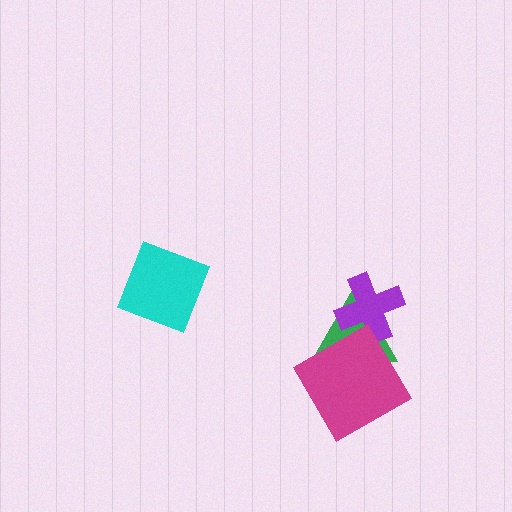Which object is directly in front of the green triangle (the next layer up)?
The purple cross is directly in front of the green triangle.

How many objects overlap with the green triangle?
2 objects overlap with the green triangle.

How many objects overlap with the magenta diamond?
1 object overlaps with the magenta diamond.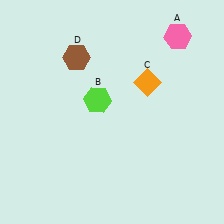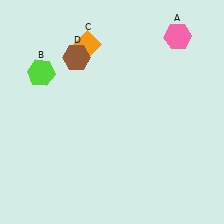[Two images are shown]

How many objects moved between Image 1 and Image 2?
2 objects moved between the two images.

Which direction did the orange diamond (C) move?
The orange diamond (C) moved left.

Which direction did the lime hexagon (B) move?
The lime hexagon (B) moved left.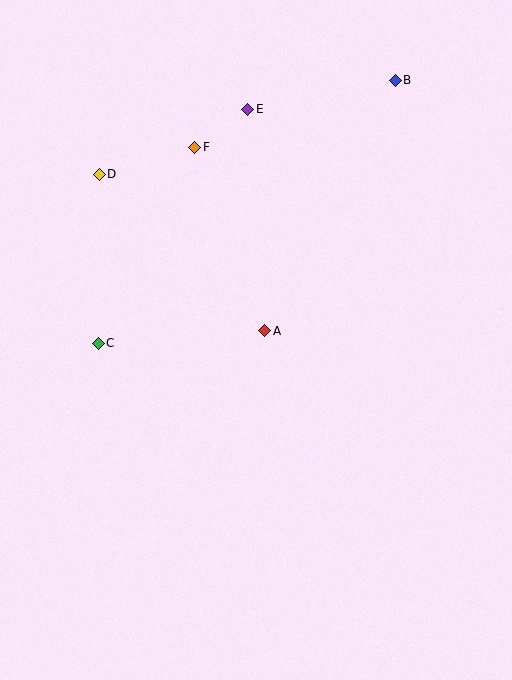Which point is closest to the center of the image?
Point A at (265, 331) is closest to the center.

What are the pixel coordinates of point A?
Point A is at (265, 331).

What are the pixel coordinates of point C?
Point C is at (98, 343).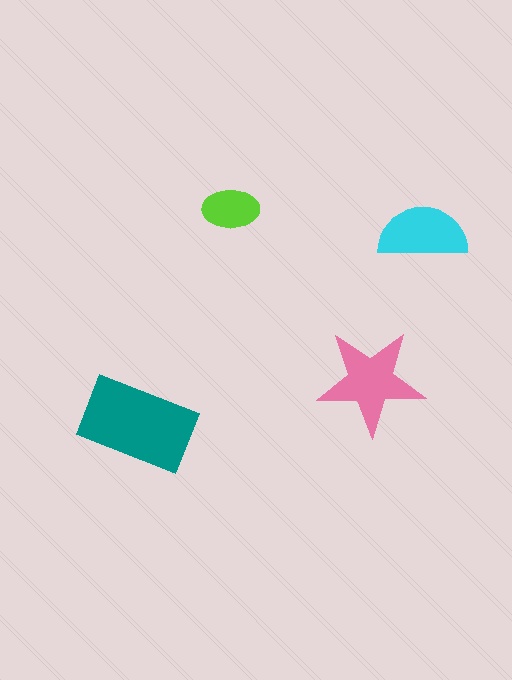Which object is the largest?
The teal rectangle.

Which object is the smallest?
The lime ellipse.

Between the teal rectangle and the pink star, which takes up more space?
The teal rectangle.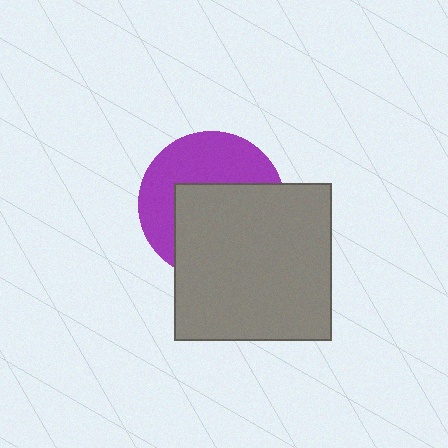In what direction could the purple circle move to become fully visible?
The purple circle could move up. That would shift it out from behind the gray square entirely.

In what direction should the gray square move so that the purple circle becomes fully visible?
The gray square should move down. That is the shortest direction to clear the overlap and leave the purple circle fully visible.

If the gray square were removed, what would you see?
You would see the complete purple circle.